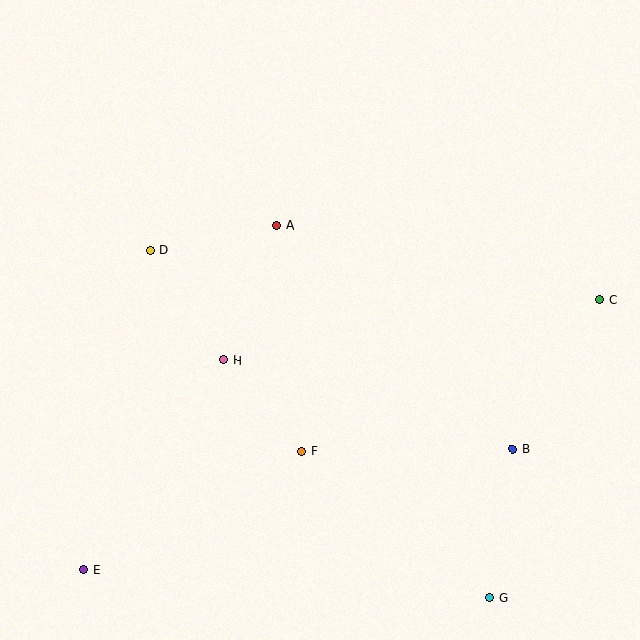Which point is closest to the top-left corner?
Point D is closest to the top-left corner.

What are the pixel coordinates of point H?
Point H is at (224, 360).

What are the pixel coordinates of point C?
Point C is at (600, 300).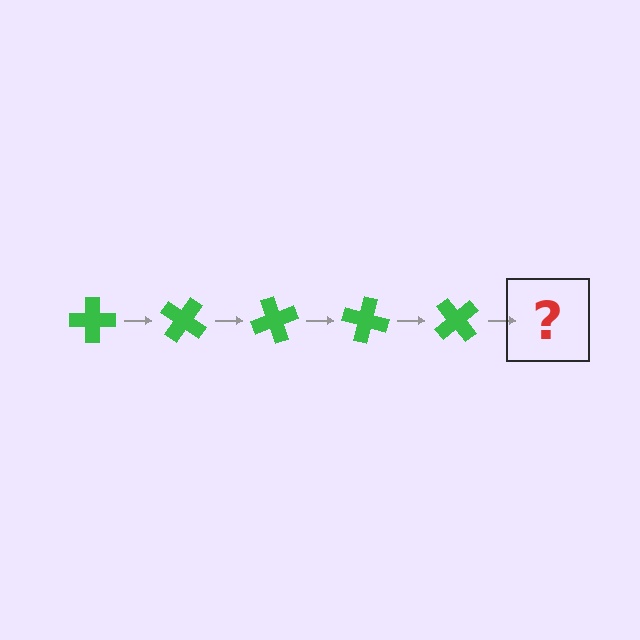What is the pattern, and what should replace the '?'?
The pattern is that the cross rotates 35 degrees each step. The '?' should be a green cross rotated 175 degrees.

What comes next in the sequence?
The next element should be a green cross rotated 175 degrees.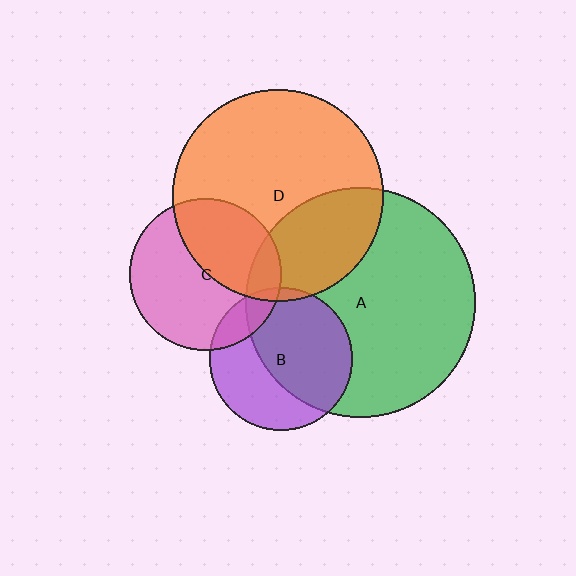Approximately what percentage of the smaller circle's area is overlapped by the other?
Approximately 15%.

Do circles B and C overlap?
Yes.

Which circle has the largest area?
Circle A (green).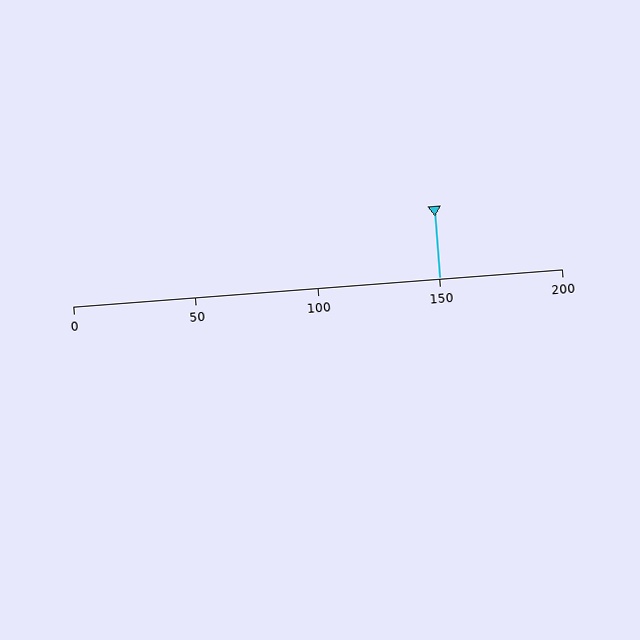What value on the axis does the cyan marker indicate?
The marker indicates approximately 150.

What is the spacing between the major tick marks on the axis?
The major ticks are spaced 50 apart.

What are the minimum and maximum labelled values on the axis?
The axis runs from 0 to 200.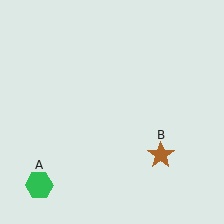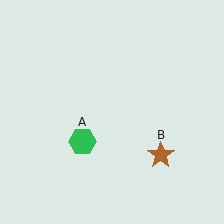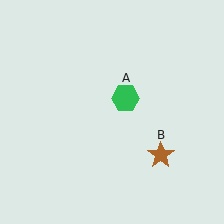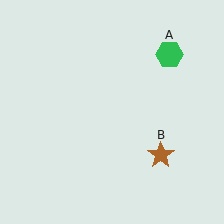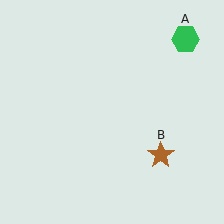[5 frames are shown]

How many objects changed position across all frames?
1 object changed position: green hexagon (object A).